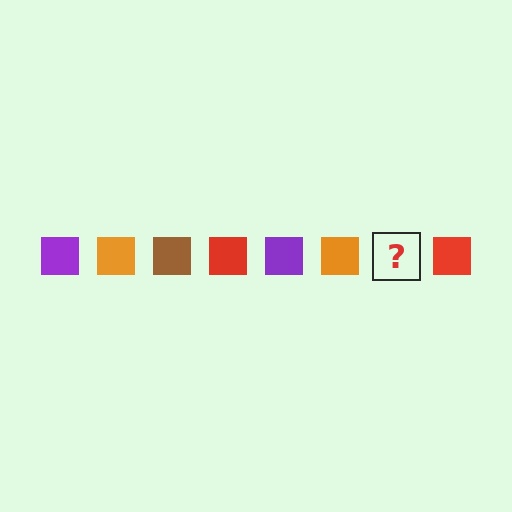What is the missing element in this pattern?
The missing element is a brown square.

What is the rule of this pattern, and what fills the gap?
The rule is that the pattern cycles through purple, orange, brown, red squares. The gap should be filled with a brown square.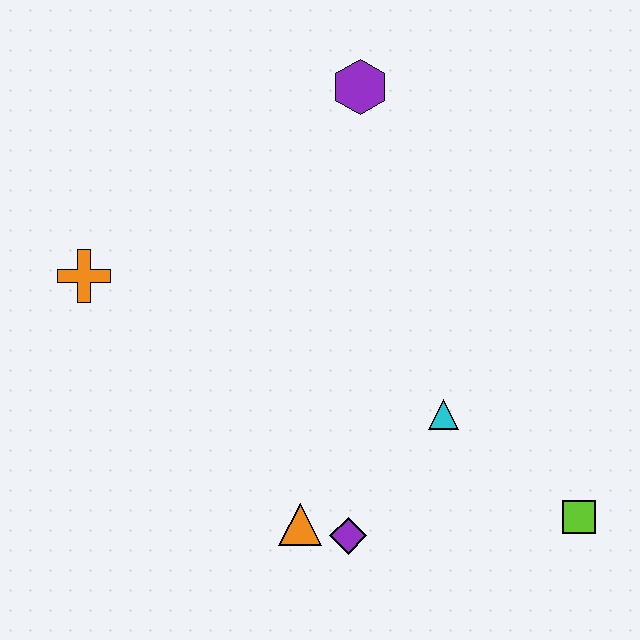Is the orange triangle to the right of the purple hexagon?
No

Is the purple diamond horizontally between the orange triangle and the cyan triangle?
Yes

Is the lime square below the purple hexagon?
Yes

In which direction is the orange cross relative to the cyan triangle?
The orange cross is to the left of the cyan triangle.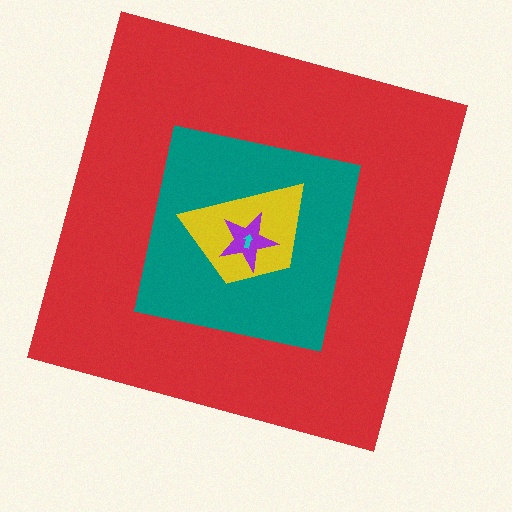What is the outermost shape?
The red square.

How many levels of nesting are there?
5.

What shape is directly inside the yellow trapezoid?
The purple star.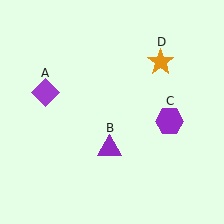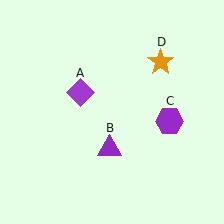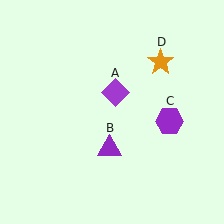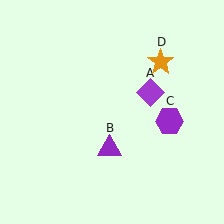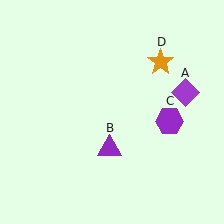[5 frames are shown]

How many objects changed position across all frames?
1 object changed position: purple diamond (object A).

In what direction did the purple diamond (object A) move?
The purple diamond (object A) moved right.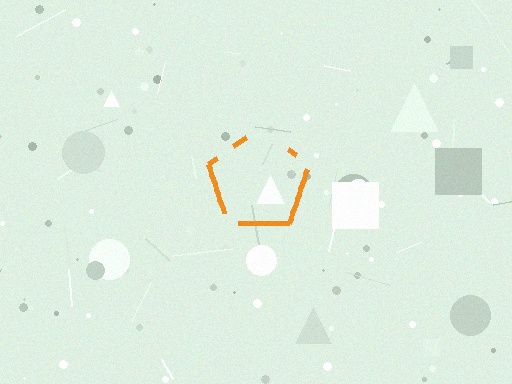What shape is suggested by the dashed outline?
The dashed outline suggests a pentagon.